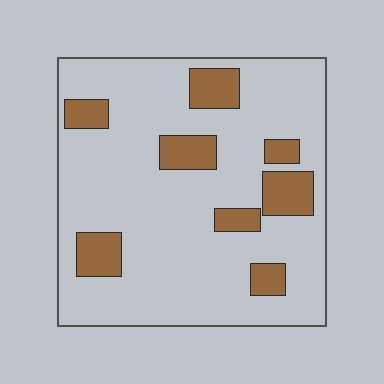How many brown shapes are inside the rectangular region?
8.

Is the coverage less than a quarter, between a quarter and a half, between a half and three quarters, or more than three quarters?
Less than a quarter.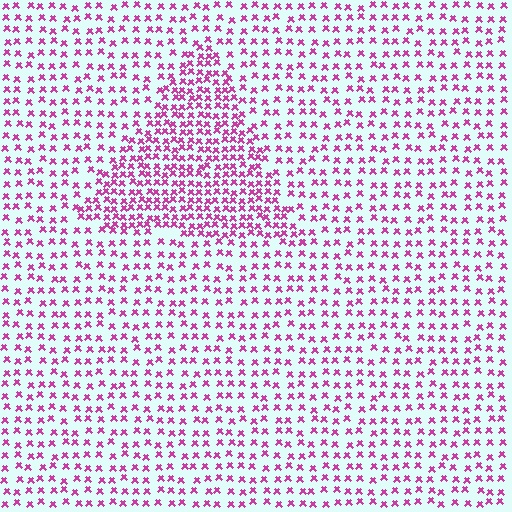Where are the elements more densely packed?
The elements are more densely packed inside the triangle boundary.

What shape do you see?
I see a triangle.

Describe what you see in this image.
The image contains small magenta elements arranged at two different densities. A triangle-shaped region is visible where the elements are more densely packed than the surrounding area.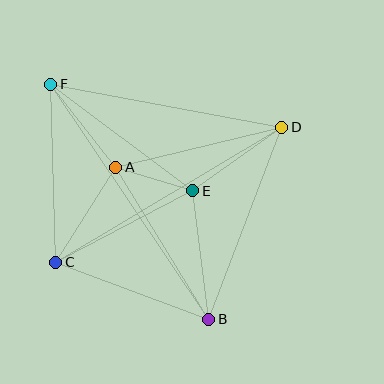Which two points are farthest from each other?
Points B and F are farthest from each other.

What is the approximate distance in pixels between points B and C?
The distance between B and C is approximately 163 pixels.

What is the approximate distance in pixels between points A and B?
The distance between A and B is approximately 178 pixels.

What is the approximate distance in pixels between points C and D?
The distance between C and D is approximately 263 pixels.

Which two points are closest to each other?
Points A and E are closest to each other.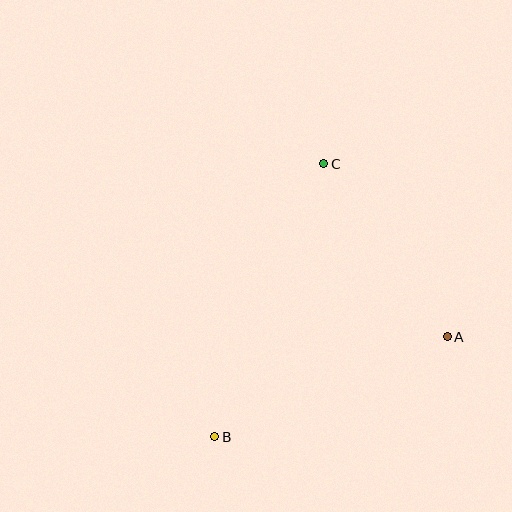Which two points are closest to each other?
Points A and C are closest to each other.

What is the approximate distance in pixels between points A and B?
The distance between A and B is approximately 253 pixels.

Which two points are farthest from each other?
Points B and C are farthest from each other.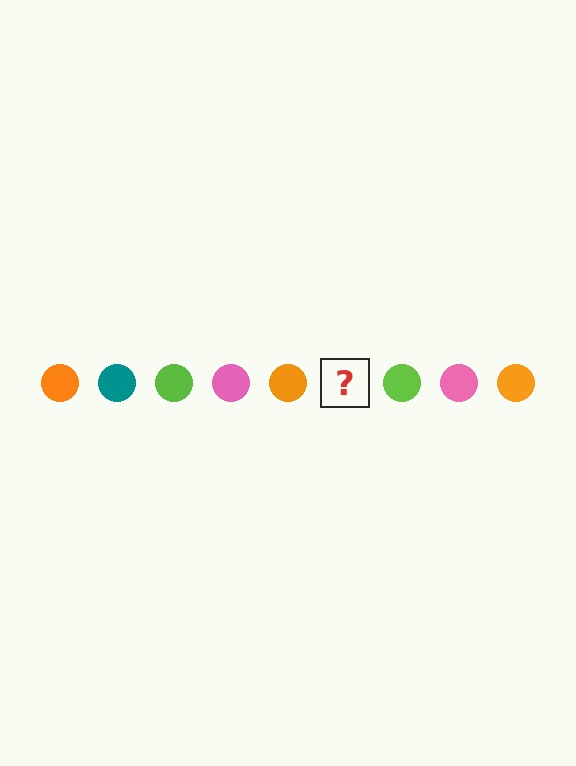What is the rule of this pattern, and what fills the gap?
The rule is that the pattern cycles through orange, teal, lime, pink circles. The gap should be filled with a teal circle.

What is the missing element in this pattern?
The missing element is a teal circle.